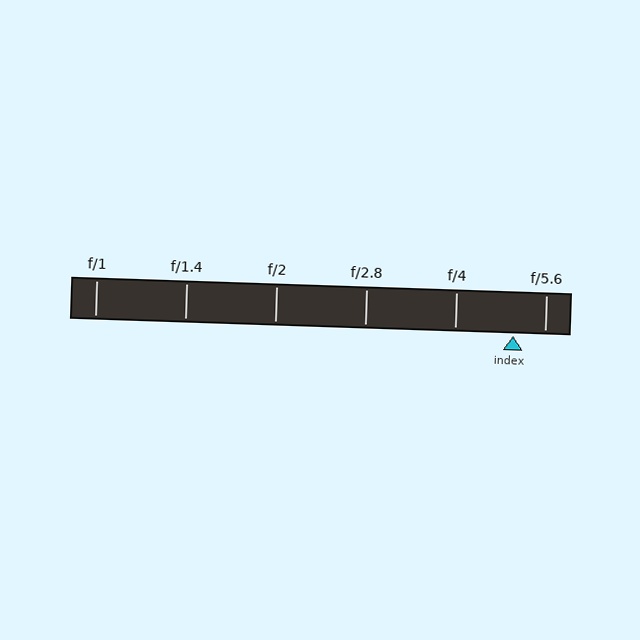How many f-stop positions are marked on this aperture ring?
There are 6 f-stop positions marked.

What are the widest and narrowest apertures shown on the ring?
The widest aperture shown is f/1 and the narrowest is f/5.6.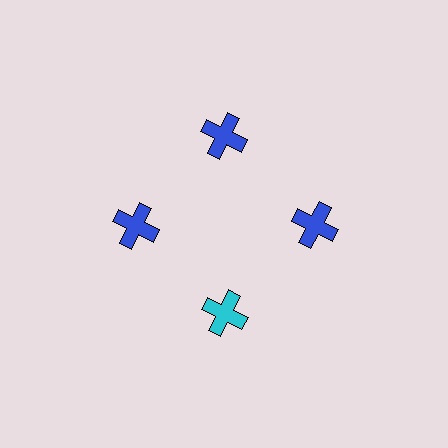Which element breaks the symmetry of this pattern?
The cyan cross at roughly the 6 o'clock position breaks the symmetry. All other shapes are blue crosses.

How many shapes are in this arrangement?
There are 4 shapes arranged in a ring pattern.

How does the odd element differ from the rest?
It has a different color: cyan instead of blue.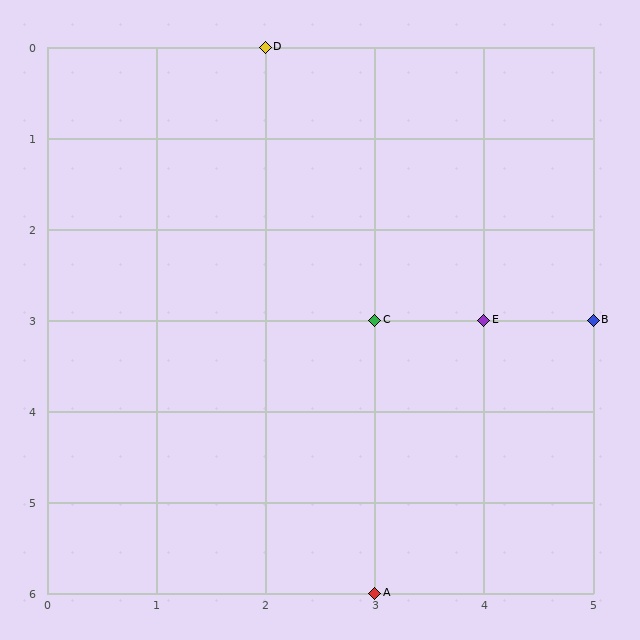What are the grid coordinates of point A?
Point A is at grid coordinates (3, 6).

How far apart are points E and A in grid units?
Points E and A are 1 column and 3 rows apart (about 3.2 grid units diagonally).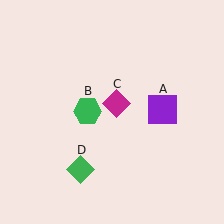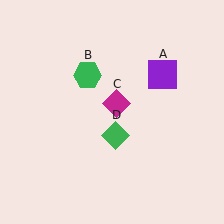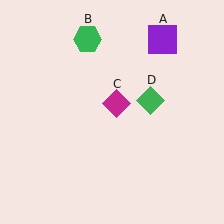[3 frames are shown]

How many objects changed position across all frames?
3 objects changed position: purple square (object A), green hexagon (object B), green diamond (object D).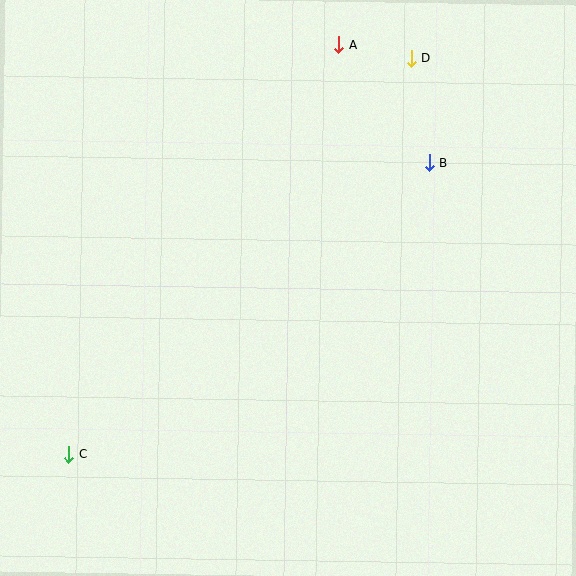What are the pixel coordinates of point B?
Point B is at (429, 163).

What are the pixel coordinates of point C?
Point C is at (69, 454).